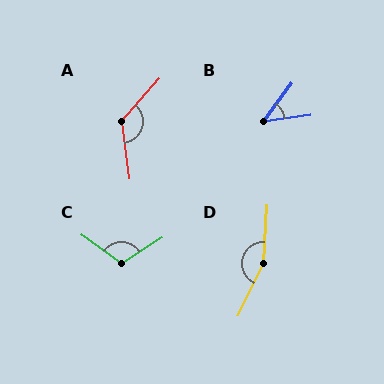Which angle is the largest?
D, at approximately 157 degrees.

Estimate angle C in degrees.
Approximately 111 degrees.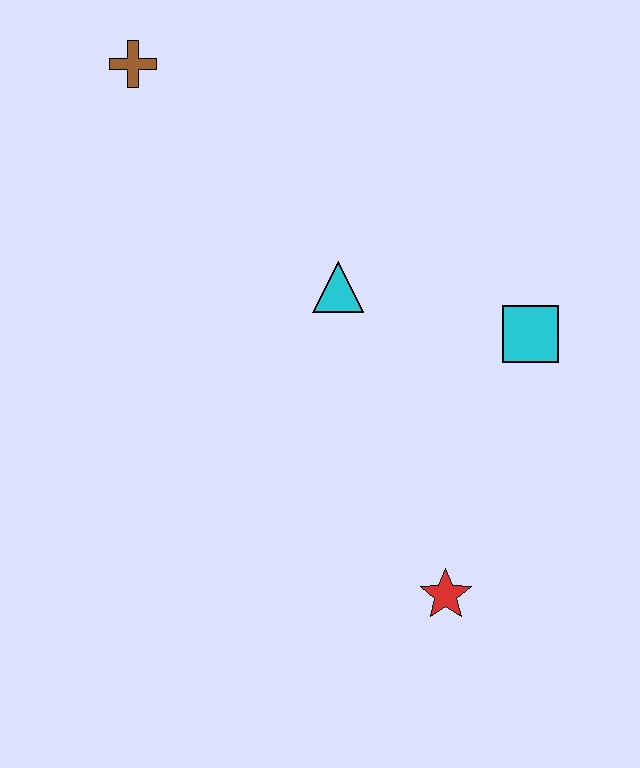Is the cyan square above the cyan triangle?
No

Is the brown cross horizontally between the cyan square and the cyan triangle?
No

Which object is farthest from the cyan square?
The brown cross is farthest from the cyan square.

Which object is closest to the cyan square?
The cyan triangle is closest to the cyan square.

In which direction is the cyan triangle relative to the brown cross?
The cyan triangle is below the brown cross.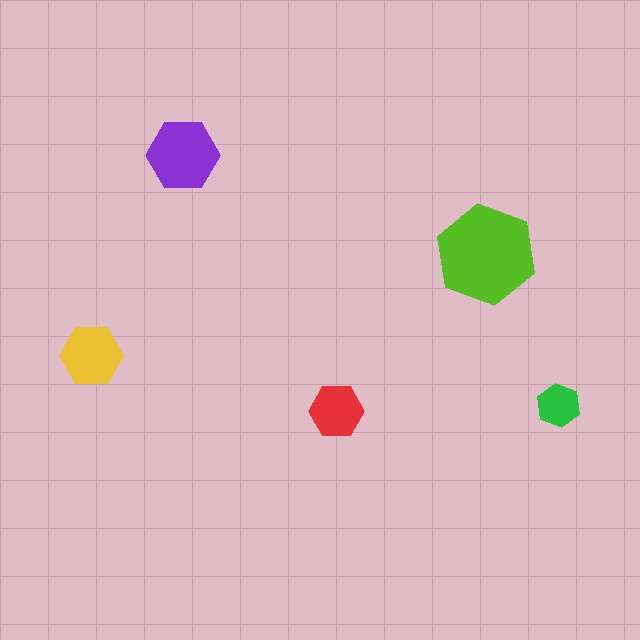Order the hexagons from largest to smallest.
the lime one, the purple one, the yellow one, the red one, the green one.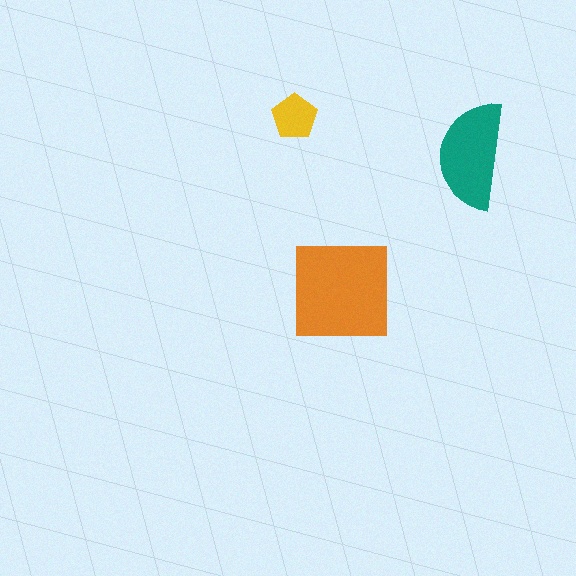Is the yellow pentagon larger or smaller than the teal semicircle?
Smaller.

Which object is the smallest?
The yellow pentagon.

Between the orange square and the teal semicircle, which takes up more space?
The orange square.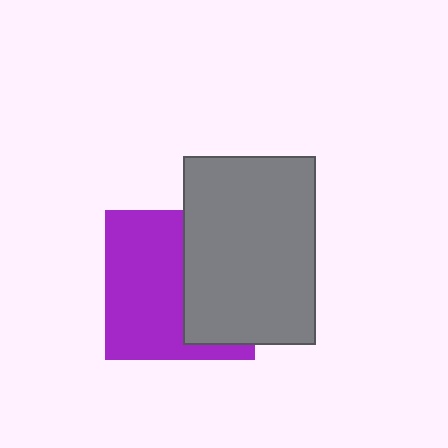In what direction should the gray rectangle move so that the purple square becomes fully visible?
The gray rectangle should move right. That is the shortest direction to clear the overlap and leave the purple square fully visible.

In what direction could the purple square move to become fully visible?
The purple square could move left. That would shift it out from behind the gray rectangle entirely.